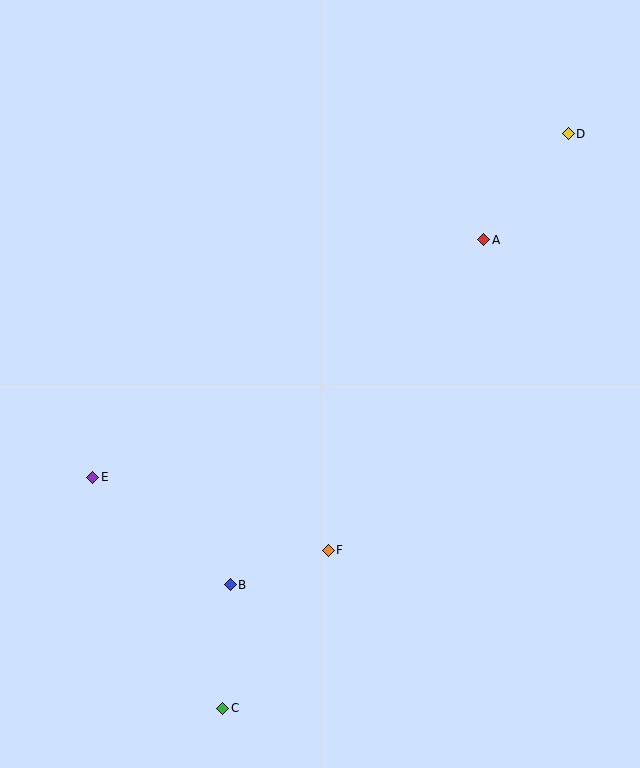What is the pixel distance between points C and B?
The distance between C and B is 124 pixels.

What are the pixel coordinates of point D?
Point D is at (568, 134).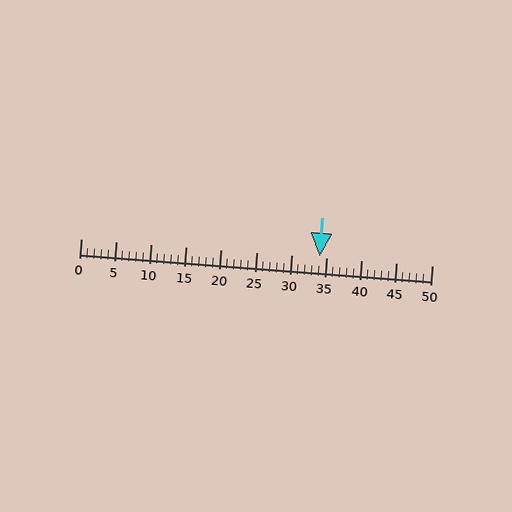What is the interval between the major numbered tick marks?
The major tick marks are spaced 5 units apart.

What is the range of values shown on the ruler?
The ruler shows values from 0 to 50.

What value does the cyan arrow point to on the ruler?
The cyan arrow points to approximately 34.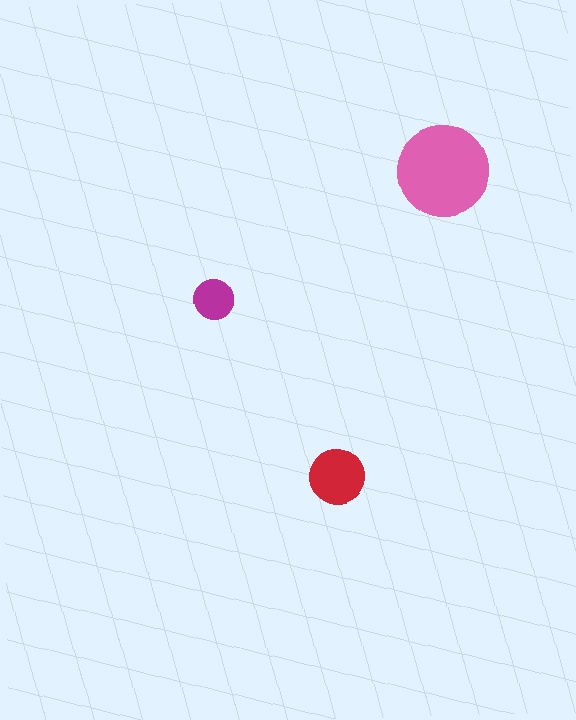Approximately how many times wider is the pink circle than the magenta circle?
About 2.5 times wider.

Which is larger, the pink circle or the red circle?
The pink one.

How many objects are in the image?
There are 3 objects in the image.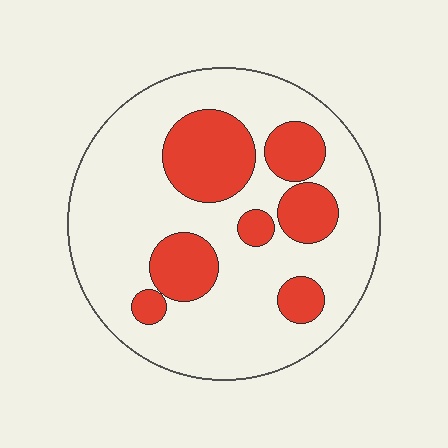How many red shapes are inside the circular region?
7.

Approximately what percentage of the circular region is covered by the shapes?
Approximately 25%.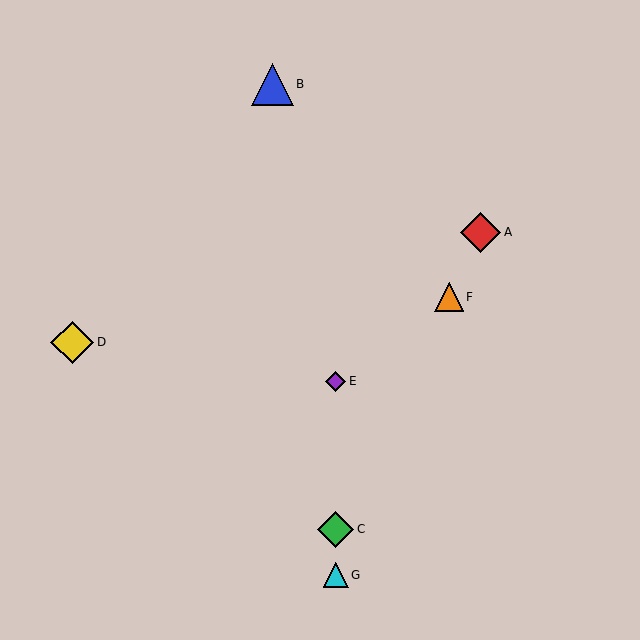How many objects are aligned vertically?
3 objects (C, E, G) are aligned vertically.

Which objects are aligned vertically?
Objects C, E, G are aligned vertically.